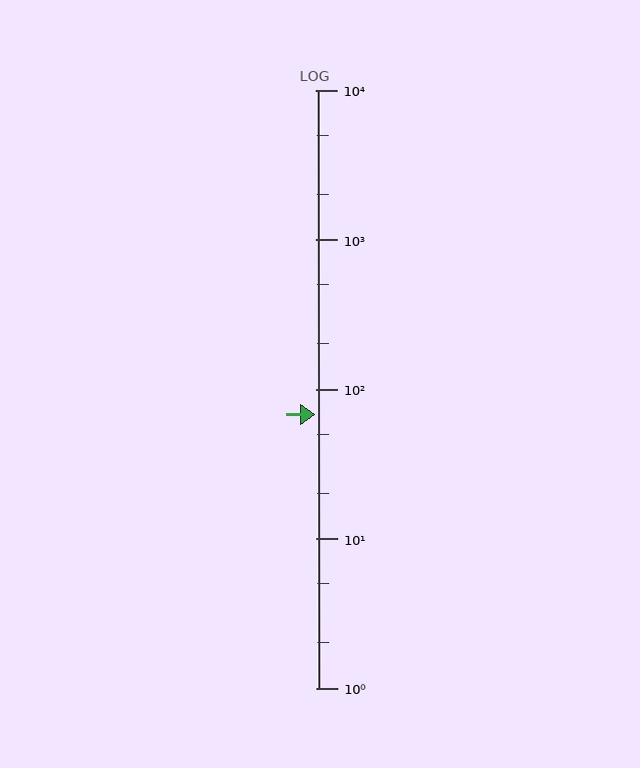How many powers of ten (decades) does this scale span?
The scale spans 4 decades, from 1 to 10000.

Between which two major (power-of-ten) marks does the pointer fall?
The pointer is between 10 and 100.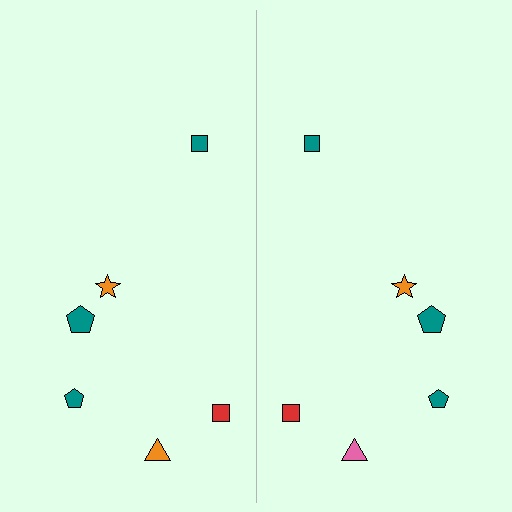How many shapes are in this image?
There are 12 shapes in this image.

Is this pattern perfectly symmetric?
No, the pattern is not perfectly symmetric. The pink triangle on the right side breaks the symmetry — its mirror counterpart is orange.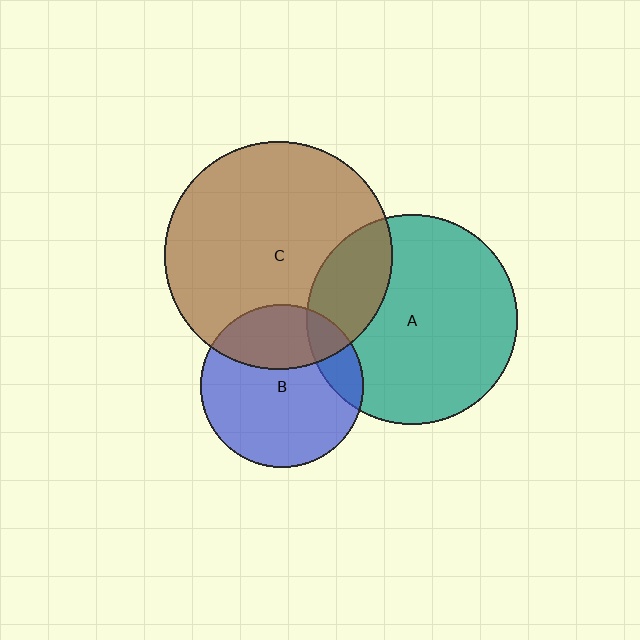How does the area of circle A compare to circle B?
Approximately 1.7 times.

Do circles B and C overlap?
Yes.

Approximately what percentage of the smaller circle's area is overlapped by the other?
Approximately 30%.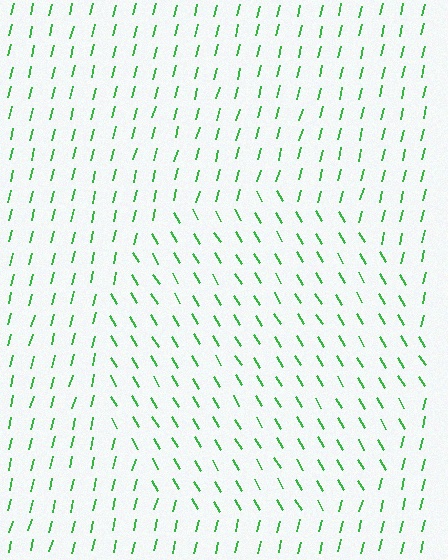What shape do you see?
I see a circle.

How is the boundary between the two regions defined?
The boundary is defined purely by a change in line orientation (approximately 45 degrees difference). All lines are the same color and thickness.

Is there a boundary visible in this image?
Yes, there is a texture boundary formed by a change in line orientation.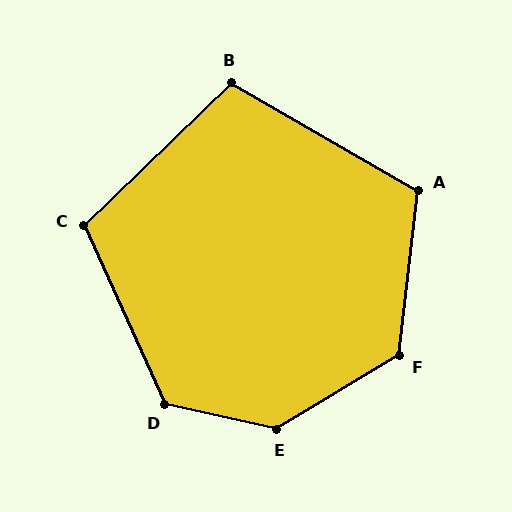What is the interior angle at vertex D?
Approximately 127 degrees (obtuse).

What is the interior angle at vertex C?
Approximately 110 degrees (obtuse).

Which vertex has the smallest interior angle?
B, at approximately 106 degrees.